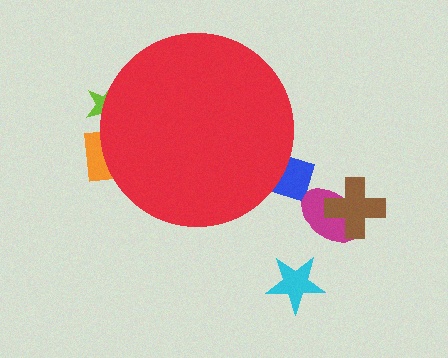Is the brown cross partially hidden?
No, the brown cross is fully visible.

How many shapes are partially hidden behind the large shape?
3 shapes are partially hidden.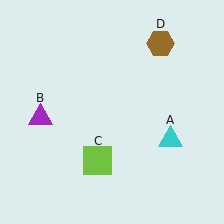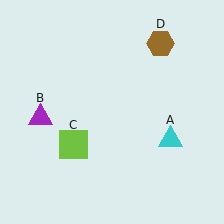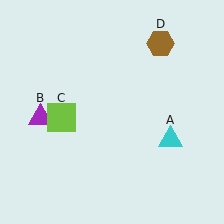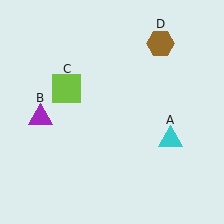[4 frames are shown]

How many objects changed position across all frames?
1 object changed position: lime square (object C).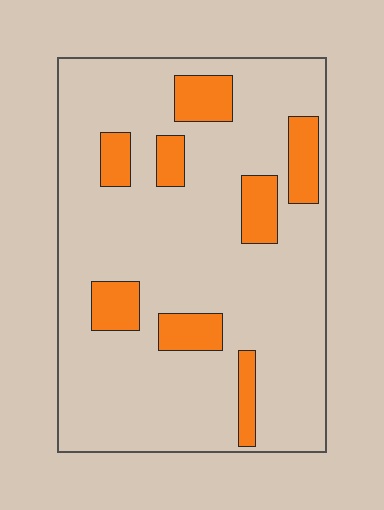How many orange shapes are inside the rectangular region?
8.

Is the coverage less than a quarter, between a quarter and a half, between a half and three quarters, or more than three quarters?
Less than a quarter.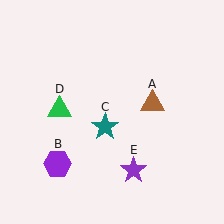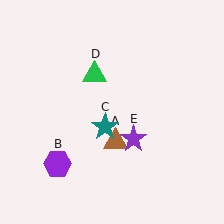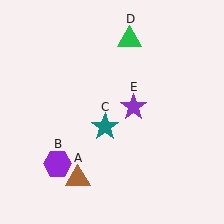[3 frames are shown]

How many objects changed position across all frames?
3 objects changed position: brown triangle (object A), green triangle (object D), purple star (object E).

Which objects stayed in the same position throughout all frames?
Purple hexagon (object B) and teal star (object C) remained stationary.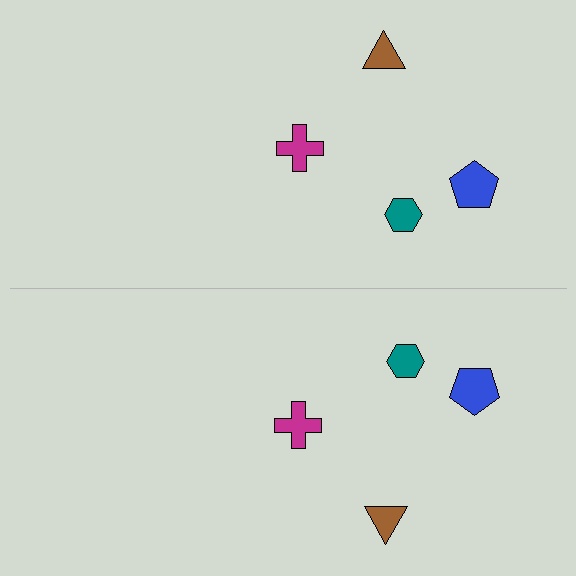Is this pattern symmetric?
Yes, this pattern has bilateral (reflection) symmetry.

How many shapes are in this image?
There are 8 shapes in this image.